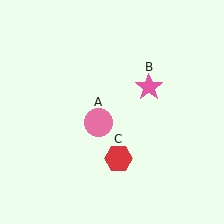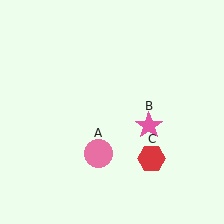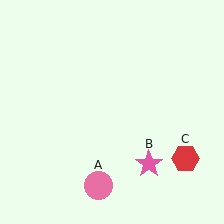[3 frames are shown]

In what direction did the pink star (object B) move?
The pink star (object B) moved down.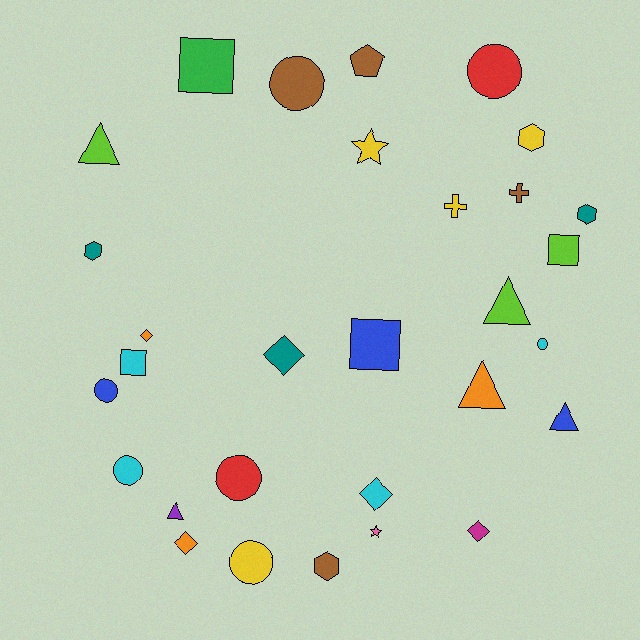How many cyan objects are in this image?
There are 4 cyan objects.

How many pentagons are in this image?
There is 1 pentagon.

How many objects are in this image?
There are 30 objects.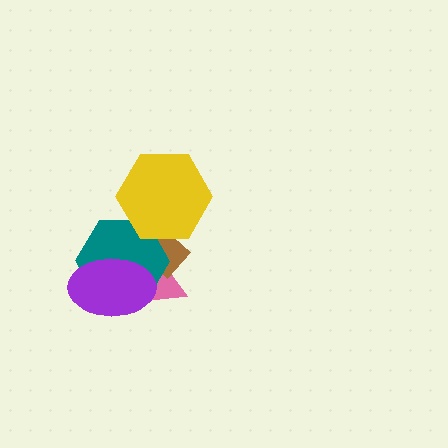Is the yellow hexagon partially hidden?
No, no other shape covers it.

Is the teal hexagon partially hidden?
Yes, it is partially covered by another shape.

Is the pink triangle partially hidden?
Yes, it is partially covered by another shape.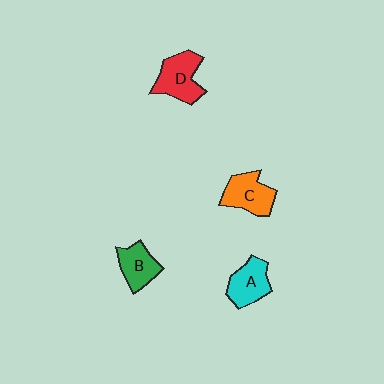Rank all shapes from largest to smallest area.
From largest to smallest: D (red), C (orange), A (cyan), B (green).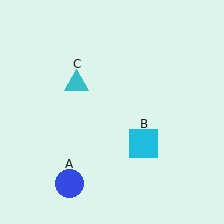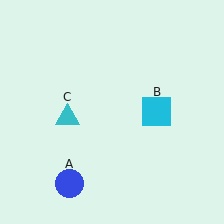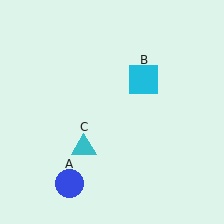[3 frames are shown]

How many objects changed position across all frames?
2 objects changed position: cyan square (object B), cyan triangle (object C).